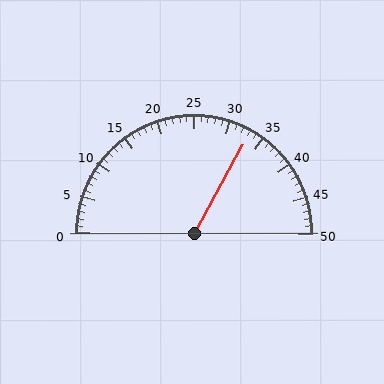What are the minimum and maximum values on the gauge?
The gauge ranges from 0 to 50.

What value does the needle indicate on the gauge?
The needle indicates approximately 33.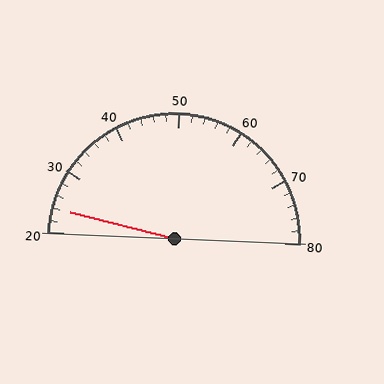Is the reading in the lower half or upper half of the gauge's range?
The reading is in the lower half of the range (20 to 80).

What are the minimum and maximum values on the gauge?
The gauge ranges from 20 to 80.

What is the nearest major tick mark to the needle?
The nearest major tick mark is 20.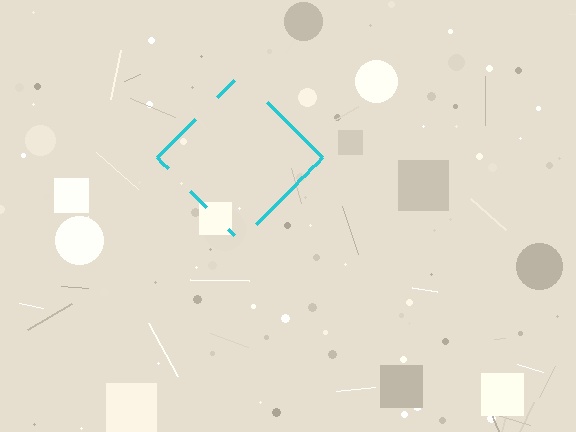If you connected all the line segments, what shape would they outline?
They would outline a diamond.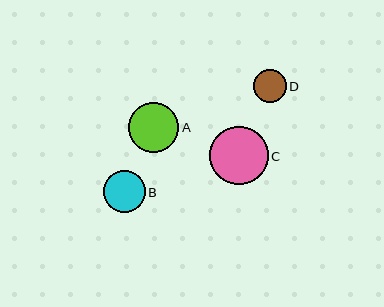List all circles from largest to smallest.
From largest to smallest: C, A, B, D.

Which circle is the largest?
Circle C is the largest with a size of approximately 58 pixels.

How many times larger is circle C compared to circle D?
Circle C is approximately 1.8 times the size of circle D.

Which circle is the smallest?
Circle D is the smallest with a size of approximately 33 pixels.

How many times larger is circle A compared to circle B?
Circle A is approximately 1.2 times the size of circle B.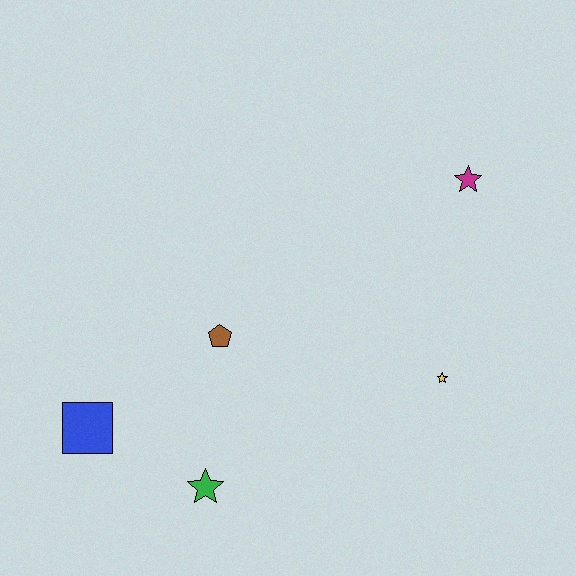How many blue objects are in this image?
There is 1 blue object.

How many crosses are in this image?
There are no crosses.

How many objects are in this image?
There are 5 objects.